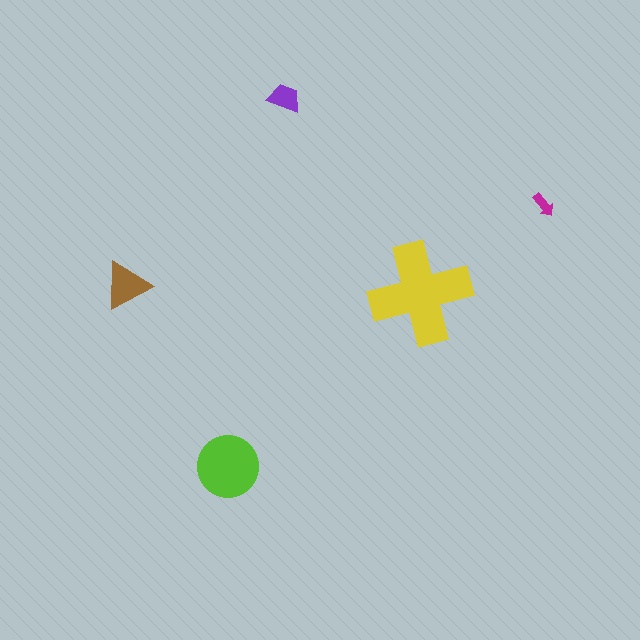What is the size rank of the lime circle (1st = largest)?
2nd.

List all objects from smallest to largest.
The magenta arrow, the purple trapezoid, the brown triangle, the lime circle, the yellow cross.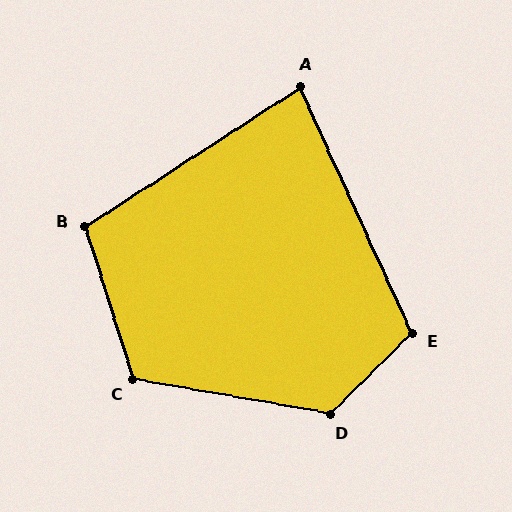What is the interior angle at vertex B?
Approximately 105 degrees (obtuse).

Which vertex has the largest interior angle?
D, at approximately 126 degrees.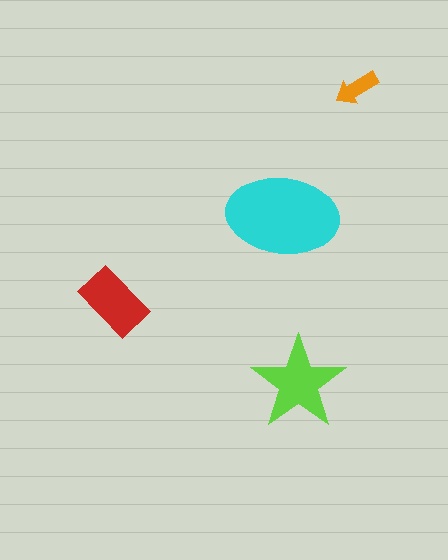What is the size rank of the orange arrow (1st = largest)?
4th.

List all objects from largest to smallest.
The cyan ellipse, the lime star, the red rectangle, the orange arrow.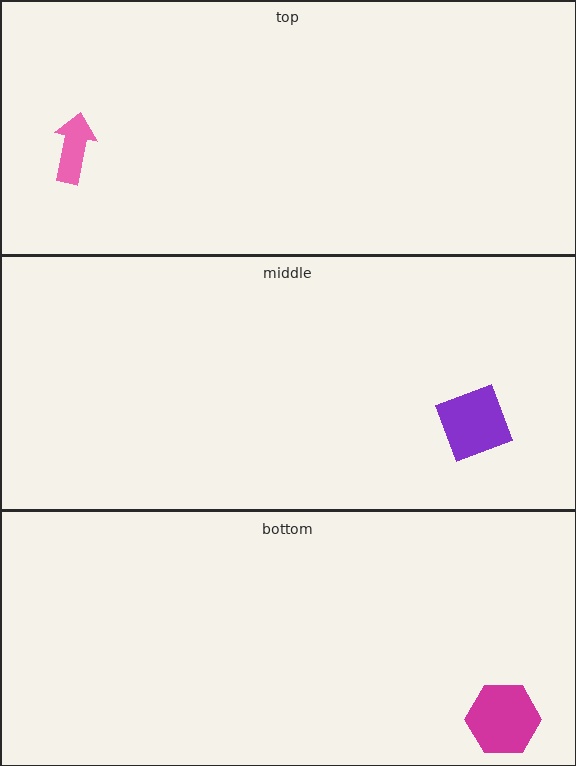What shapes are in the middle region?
The purple diamond.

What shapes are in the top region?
The pink arrow.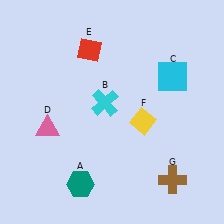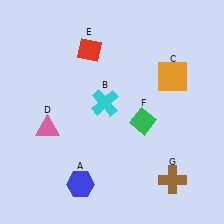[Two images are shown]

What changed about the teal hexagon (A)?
In Image 1, A is teal. In Image 2, it changed to blue.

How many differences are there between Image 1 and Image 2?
There are 3 differences between the two images.